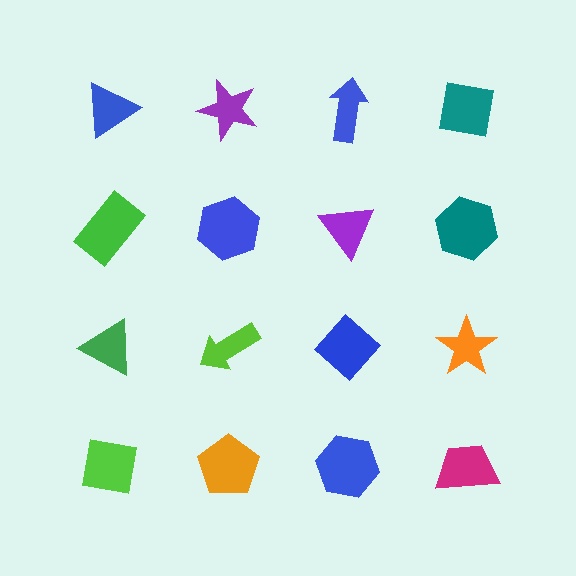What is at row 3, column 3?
A blue diamond.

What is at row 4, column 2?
An orange pentagon.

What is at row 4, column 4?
A magenta trapezoid.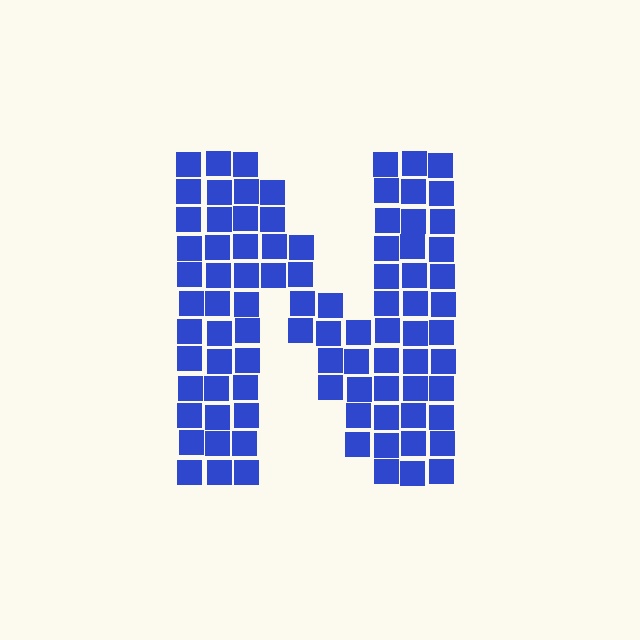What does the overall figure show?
The overall figure shows the letter N.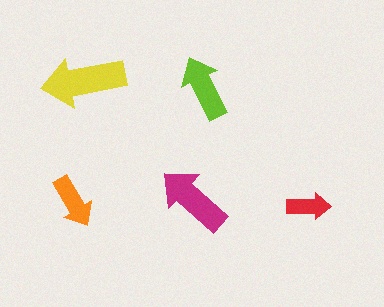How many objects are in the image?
There are 5 objects in the image.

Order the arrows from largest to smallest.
the yellow one, the magenta one, the lime one, the orange one, the red one.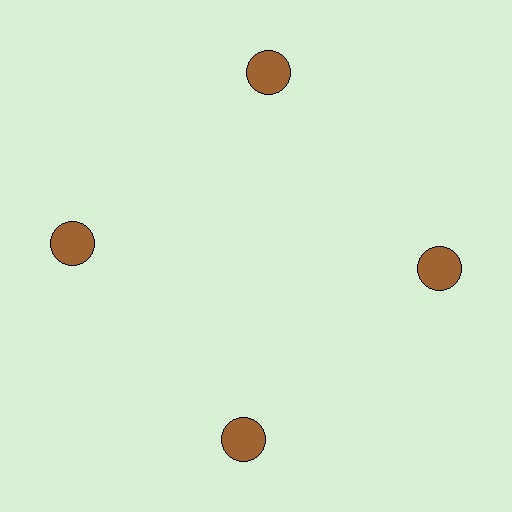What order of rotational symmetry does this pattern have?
This pattern has 4-fold rotational symmetry.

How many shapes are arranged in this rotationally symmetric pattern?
There are 4 shapes, arranged in 4 groups of 1.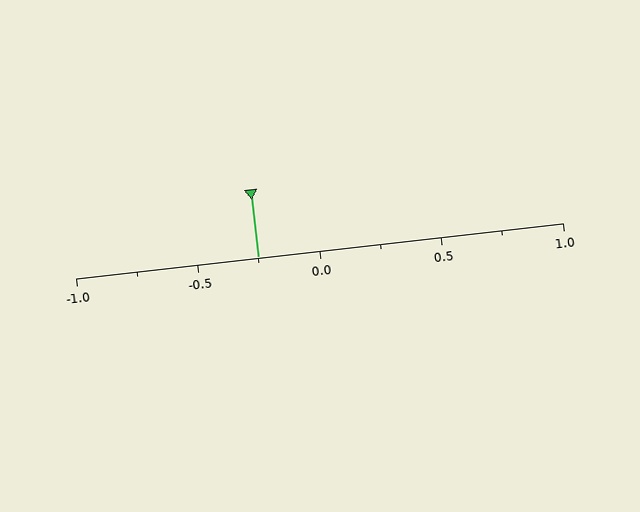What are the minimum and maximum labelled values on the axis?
The axis runs from -1.0 to 1.0.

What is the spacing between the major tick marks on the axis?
The major ticks are spaced 0.5 apart.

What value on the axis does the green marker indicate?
The marker indicates approximately -0.25.